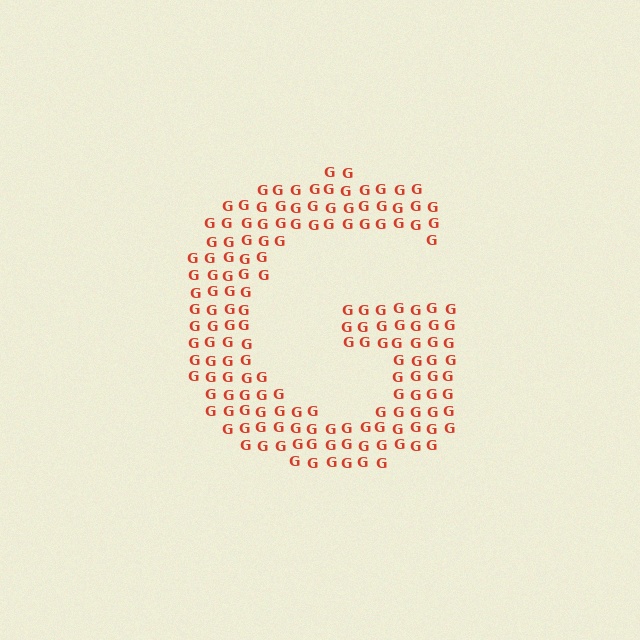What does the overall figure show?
The overall figure shows the letter G.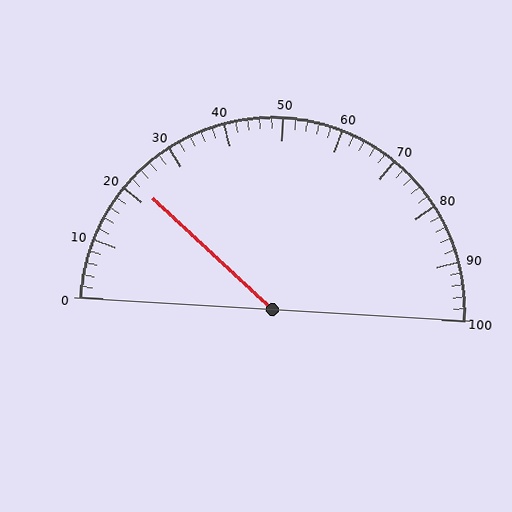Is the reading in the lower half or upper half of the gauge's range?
The reading is in the lower half of the range (0 to 100).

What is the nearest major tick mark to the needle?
The nearest major tick mark is 20.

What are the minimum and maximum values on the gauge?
The gauge ranges from 0 to 100.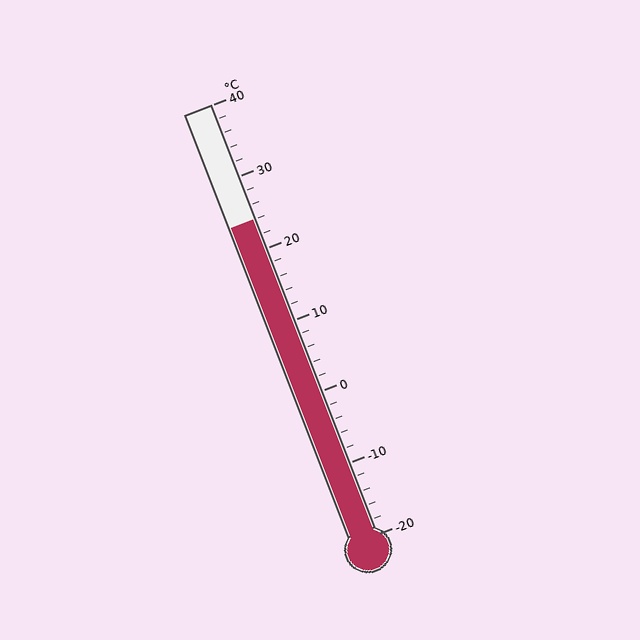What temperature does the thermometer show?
The thermometer shows approximately 24°C.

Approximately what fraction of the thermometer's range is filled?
The thermometer is filled to approximately 75% of its range.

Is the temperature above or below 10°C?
The temperature is above 10°C.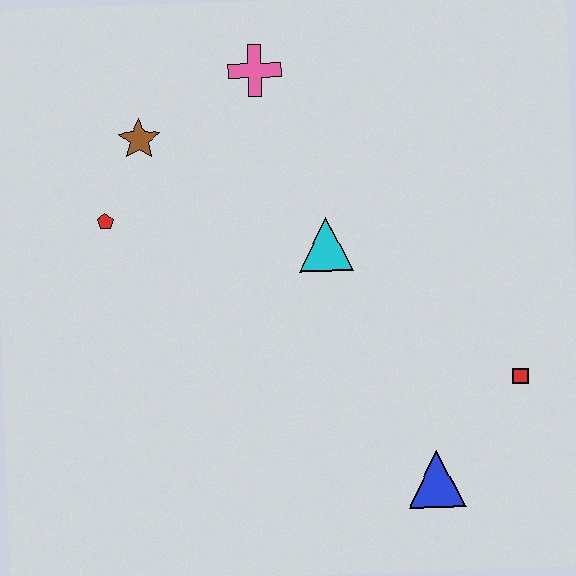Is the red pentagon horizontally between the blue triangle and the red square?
No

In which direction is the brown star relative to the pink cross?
The brown star is to the left of the pink cross.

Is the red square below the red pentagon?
Yes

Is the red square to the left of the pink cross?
No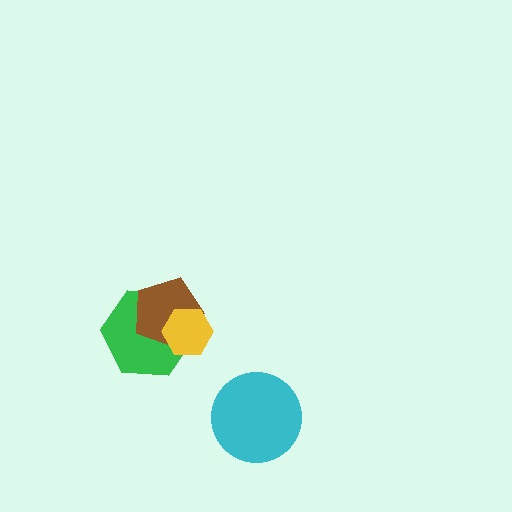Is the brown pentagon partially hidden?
Yes, it is partially covered by another shape.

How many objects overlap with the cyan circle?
0 objects overlap with the cyan circle.